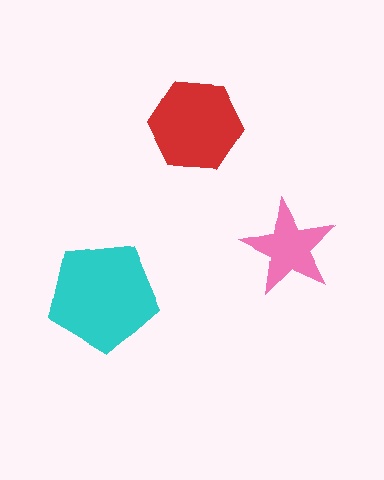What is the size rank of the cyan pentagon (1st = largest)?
1st.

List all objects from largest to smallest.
The cyan pentagon, the red hexagon, the pink star.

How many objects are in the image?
There are 3 objects in the image.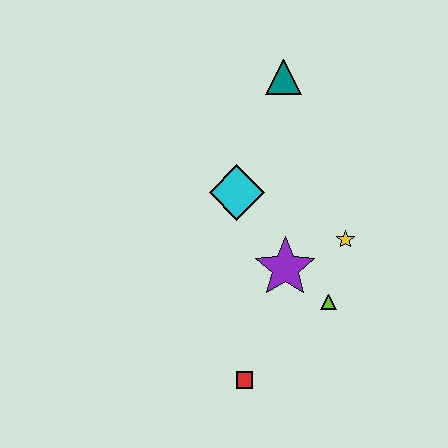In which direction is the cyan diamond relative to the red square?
The cyan diamond is above the red square.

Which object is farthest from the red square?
The teal triangle is farthest from the red square.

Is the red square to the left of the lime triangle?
Yes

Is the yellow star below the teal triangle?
Yes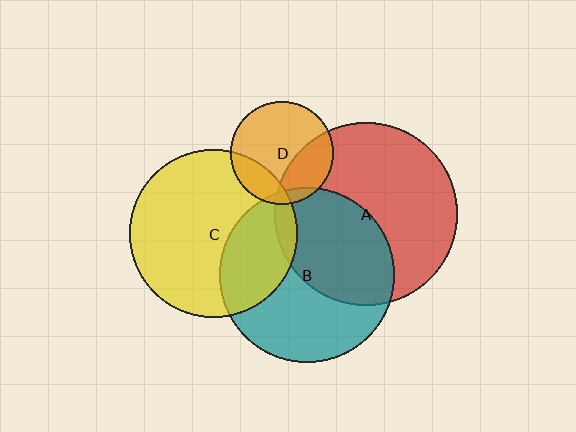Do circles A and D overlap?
Yes.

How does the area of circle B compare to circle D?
Approximately 2.9 times.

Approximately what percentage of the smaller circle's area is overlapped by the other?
Approximately 30%.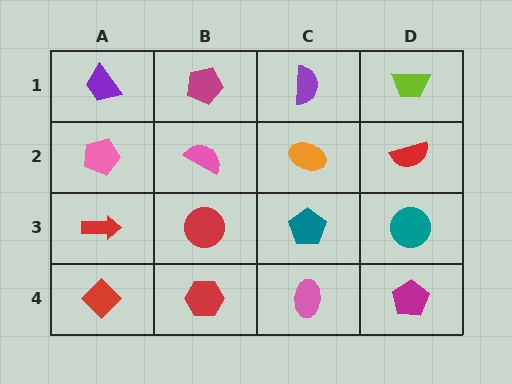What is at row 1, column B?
A magenta pentagon.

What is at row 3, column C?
A teal pentagon.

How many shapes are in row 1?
4 shapes.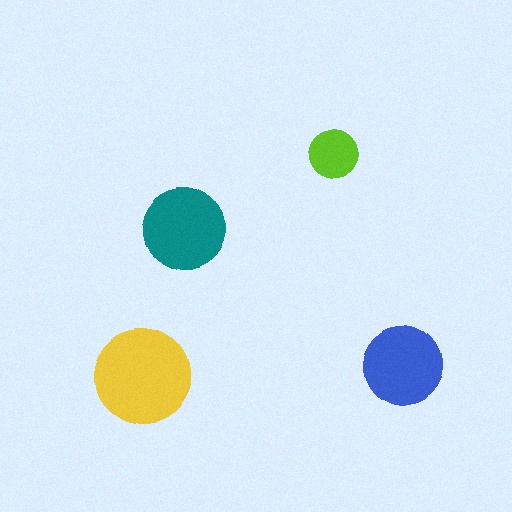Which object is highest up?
The lime circle is topmost.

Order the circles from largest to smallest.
the yellow one, the teal one, the blue one, the lime one.